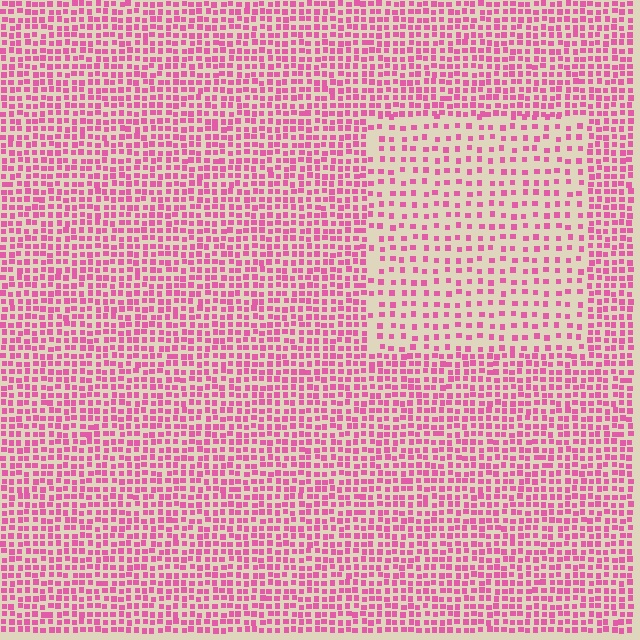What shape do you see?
I see a rectangle.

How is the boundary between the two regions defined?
The boundary is defined by a change in element density (approximately 2.0x ratio). All elements are the same color, size, and shape.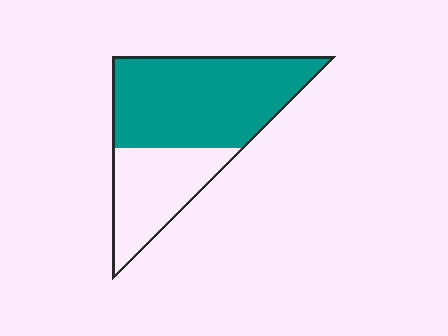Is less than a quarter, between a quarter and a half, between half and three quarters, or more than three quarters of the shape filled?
Between half and three quarters.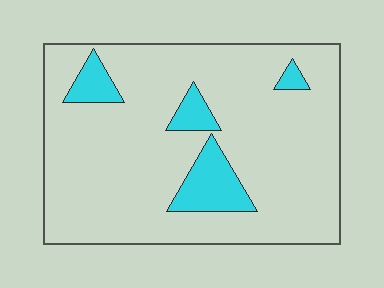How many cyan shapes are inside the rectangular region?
4.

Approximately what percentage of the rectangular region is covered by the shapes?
Approximately 10%.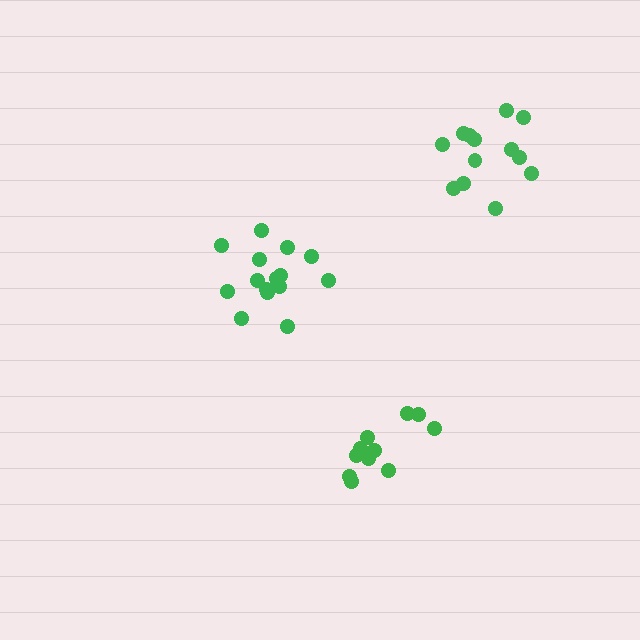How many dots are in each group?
Group 1: 15 dots, Group 2: 13 dots, Group 3: 11 dots (39 total).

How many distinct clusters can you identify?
There are 3 distinct clusters.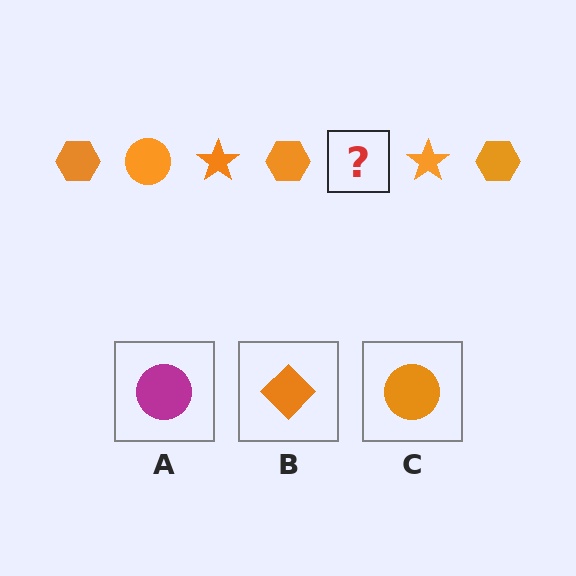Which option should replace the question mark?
Option C.